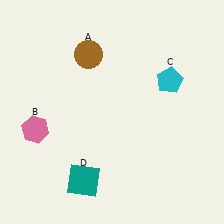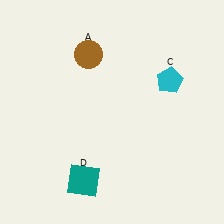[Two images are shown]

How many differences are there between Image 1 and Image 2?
There is 1 difference between the two images.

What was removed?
The pink hexagon (B) was removed in Image 2.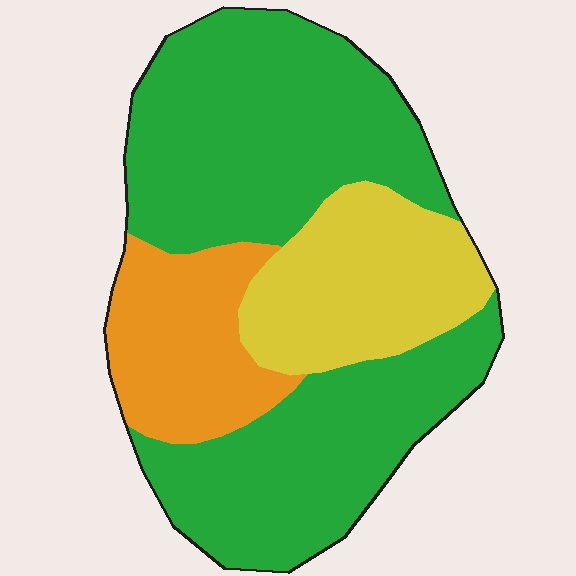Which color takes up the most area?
Green, at roughly 60%.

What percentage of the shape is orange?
Orange covers roughly 15% of the shape.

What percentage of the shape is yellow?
Yellow takes up about one fifth (1/5) of the shape.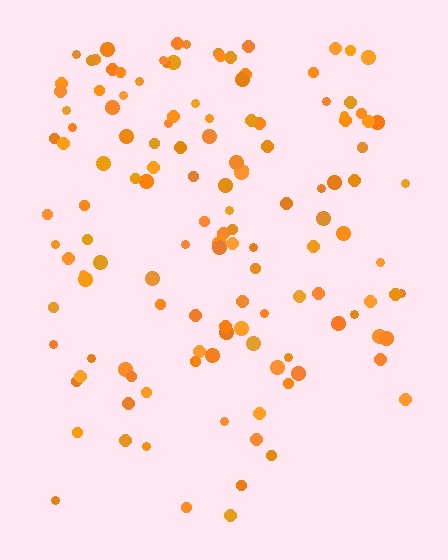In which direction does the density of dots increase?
From bottom to top, with the top side densest.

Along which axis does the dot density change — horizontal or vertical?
Vertical.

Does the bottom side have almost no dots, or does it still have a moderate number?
Still a moderate number, just noticeably fewer than the top.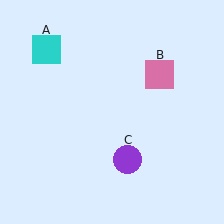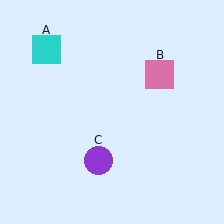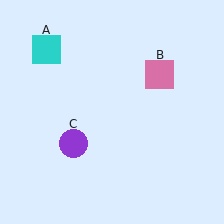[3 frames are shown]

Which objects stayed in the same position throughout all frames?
Cyan square (object A) and pink square (object B) remained stationary.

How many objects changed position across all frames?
1 object changed position: purple circle (object C).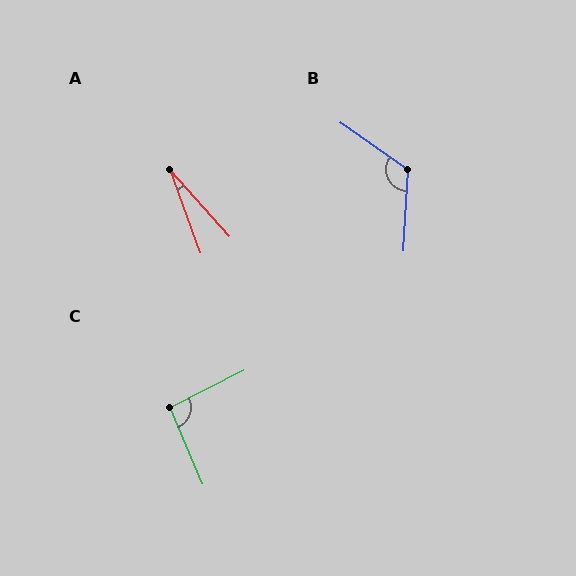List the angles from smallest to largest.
A (22°), C (94°), B (122°).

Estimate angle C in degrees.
Approximately 94 degrees.